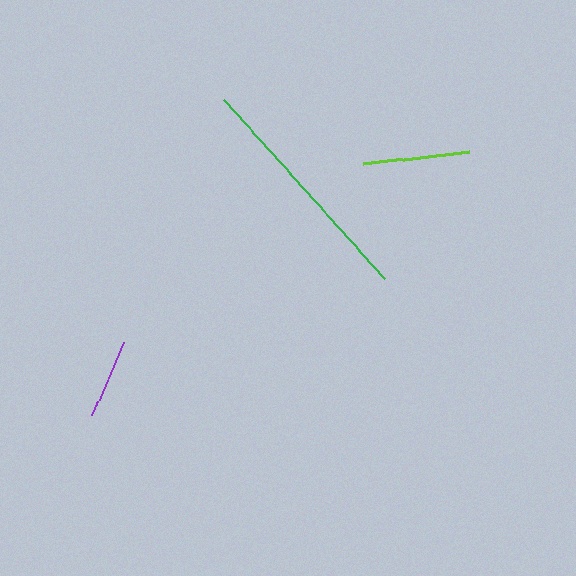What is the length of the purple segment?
The purple segment is approximately 81 pixels long.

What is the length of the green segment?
The green segment is approximately 240 pixels long.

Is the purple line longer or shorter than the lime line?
The lime line is longer than the purple line.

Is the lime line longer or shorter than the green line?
The green line is longer than the lime line.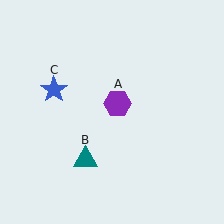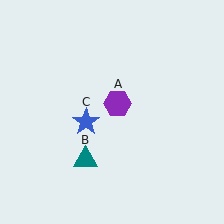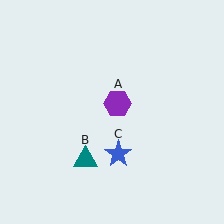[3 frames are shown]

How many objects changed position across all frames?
1 object changed position: blue star (object C).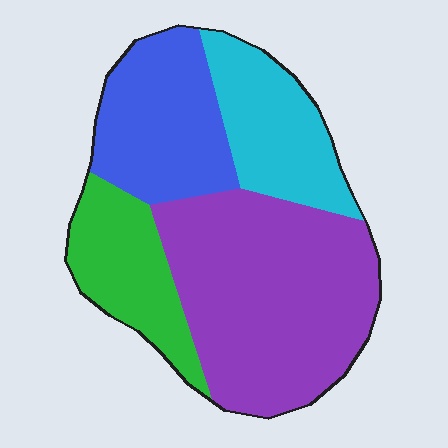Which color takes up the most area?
Purple, at roughly 45%.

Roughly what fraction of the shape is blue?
Blue covers roughly 20% of the shape.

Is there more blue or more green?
Blue.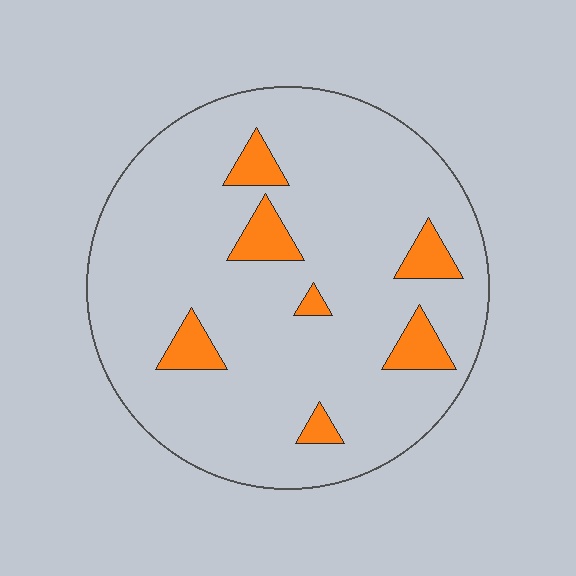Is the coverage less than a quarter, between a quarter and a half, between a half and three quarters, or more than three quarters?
Less than a quarter.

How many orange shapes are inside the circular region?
7.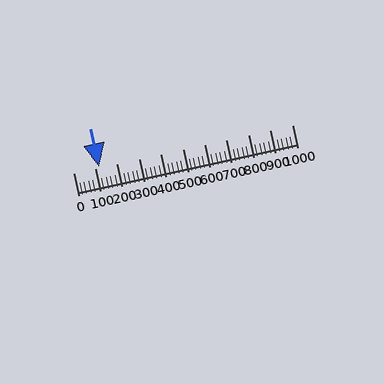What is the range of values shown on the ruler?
The ruler shows values from 0 to 1000.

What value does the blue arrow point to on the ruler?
The blue arrow points to approximately 120.